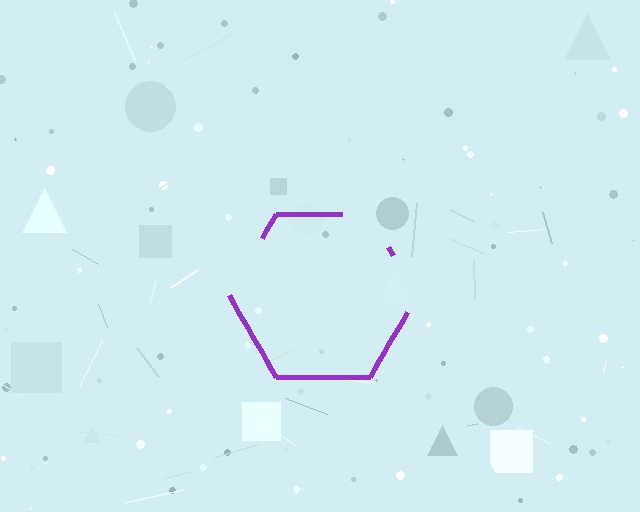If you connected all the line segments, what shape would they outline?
They would outline a hexagon.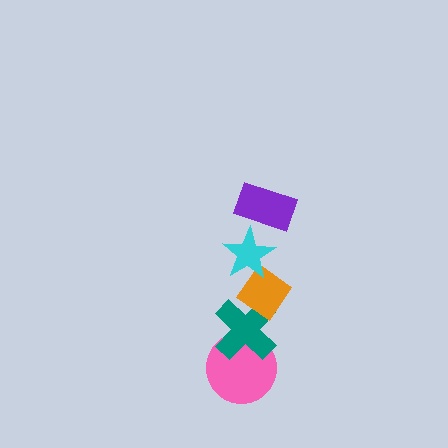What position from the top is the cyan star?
The cyan star is 2nd from the top.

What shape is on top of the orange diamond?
The cyan star is on top of the orange diamond.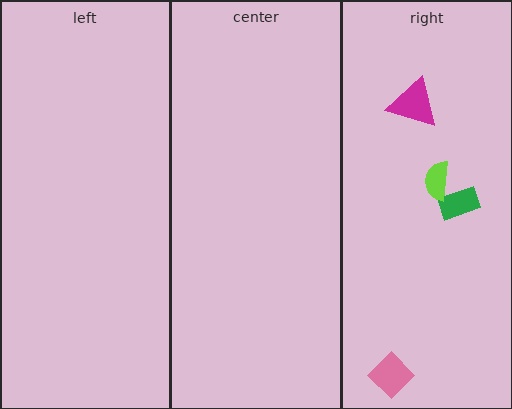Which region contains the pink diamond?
The right region.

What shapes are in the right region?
The green rectangle, the lime semicircle, the magenta triangle, the pink diamond.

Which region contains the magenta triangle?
The right region.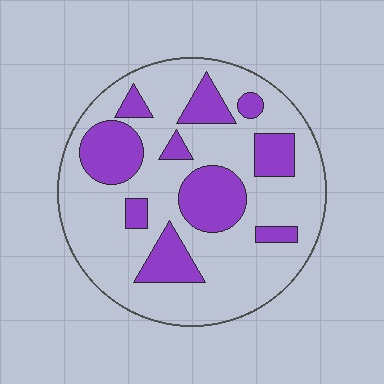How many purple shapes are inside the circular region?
10.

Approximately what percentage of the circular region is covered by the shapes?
Approximately 30%.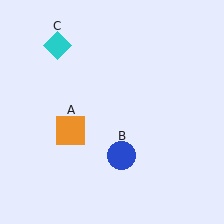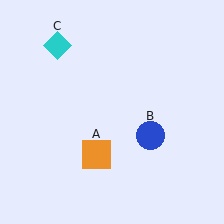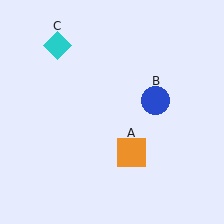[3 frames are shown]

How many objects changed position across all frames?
2 objects changed position: orange square (object A), blue circle (object B).